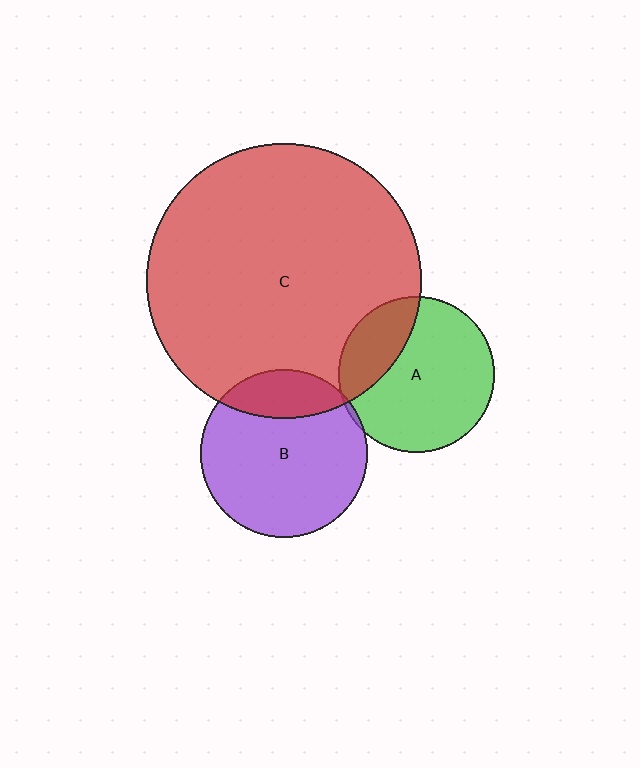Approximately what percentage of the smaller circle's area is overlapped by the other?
Approximately 5%.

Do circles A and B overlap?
Yes.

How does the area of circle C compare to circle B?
Approximately 2.7 times.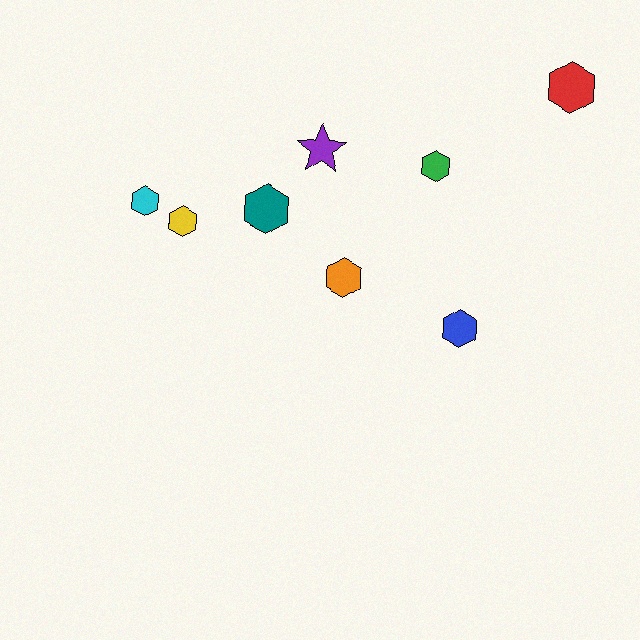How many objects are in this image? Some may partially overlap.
There are 8 objects.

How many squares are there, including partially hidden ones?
There are no squares.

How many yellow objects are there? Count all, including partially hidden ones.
There is 1 yellow object.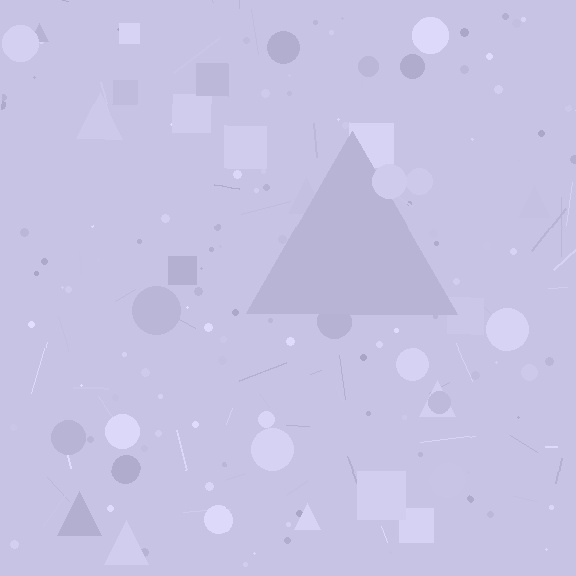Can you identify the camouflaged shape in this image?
The camouflaged shape is a triangle.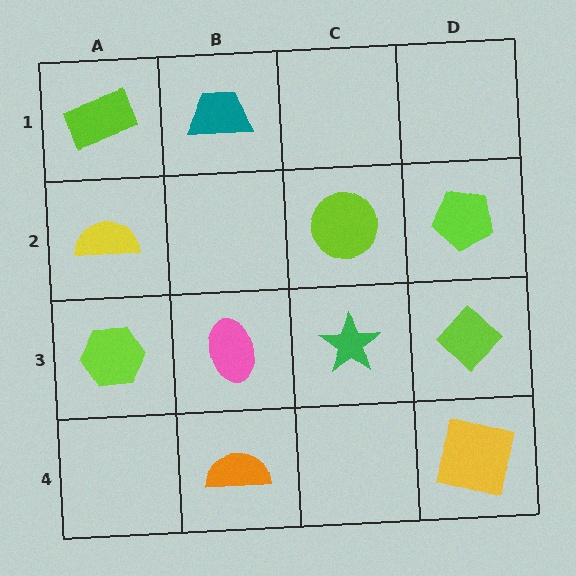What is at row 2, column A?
A yellow semicircle.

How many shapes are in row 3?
4 shapes.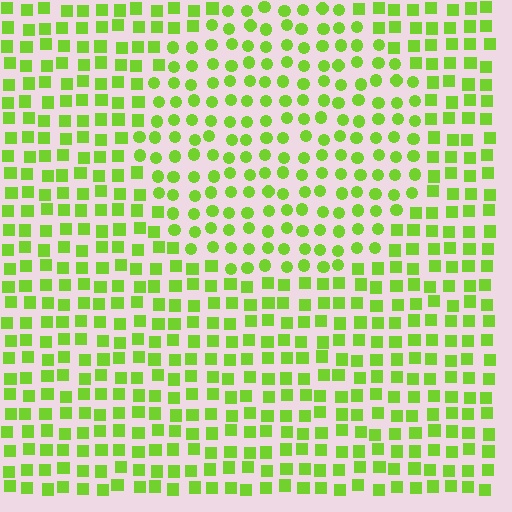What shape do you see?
I see a circle.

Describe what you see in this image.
The image is filled with small lime elements arranged in a uniform grid. A circle-shaped region contains circles, while the surrounding area contains squares. The boundary is defined purely by the change in element shape.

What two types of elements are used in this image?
The image uses circles inside the circle region and squares outside it.